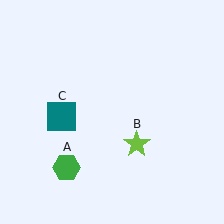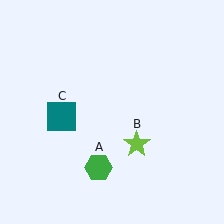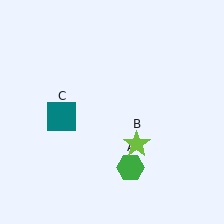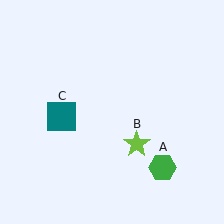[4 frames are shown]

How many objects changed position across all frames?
1 object changed position: green hexagon (object A).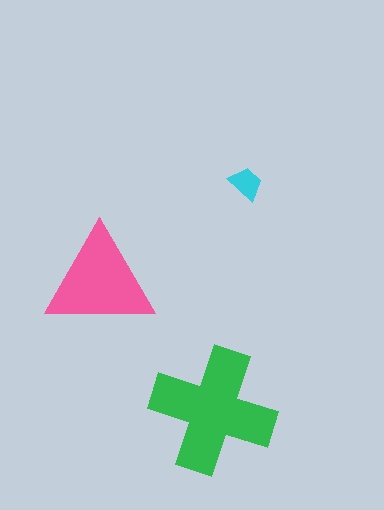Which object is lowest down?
The green cross is bottommost.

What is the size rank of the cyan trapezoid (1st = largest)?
3rd.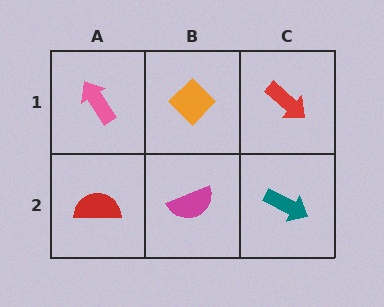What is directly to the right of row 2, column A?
A magenta semicircle.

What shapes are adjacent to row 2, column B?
An orange diamond (row 1, column B), a red semicircle (row 2, column A), a teal arrow (row 2, column C).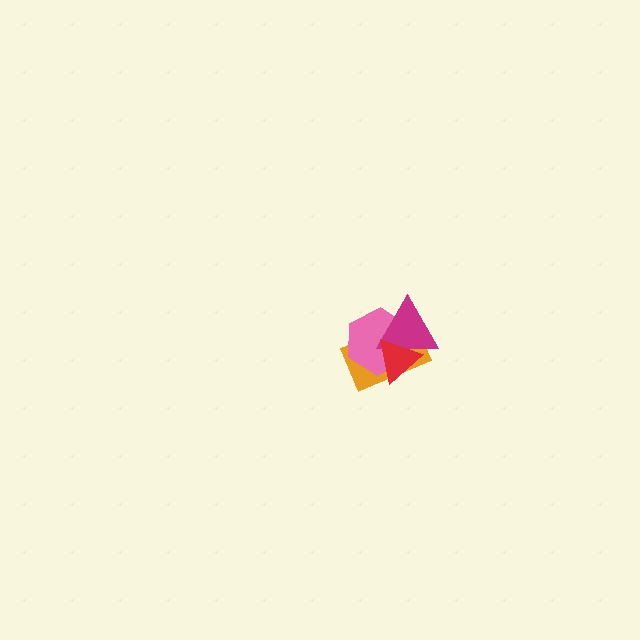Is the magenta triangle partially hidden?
Yes, it is partially covered by another shape.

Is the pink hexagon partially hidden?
Yes, it is partially covered by another shape.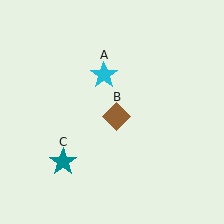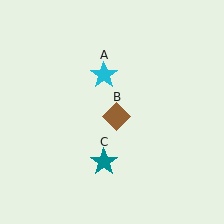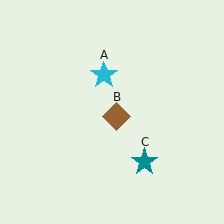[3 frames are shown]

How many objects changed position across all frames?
1 object changed position: teal star (object C).